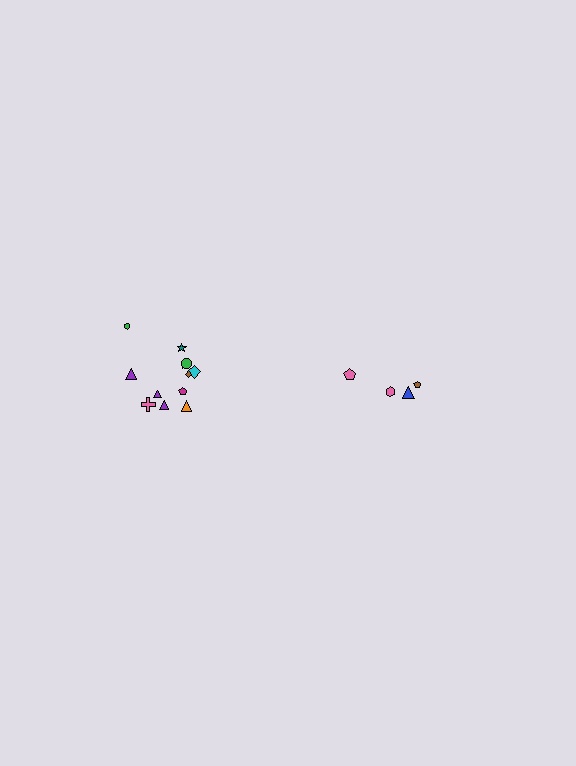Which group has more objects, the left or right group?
The left group.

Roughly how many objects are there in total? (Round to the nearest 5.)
Roughly 15 objects in total.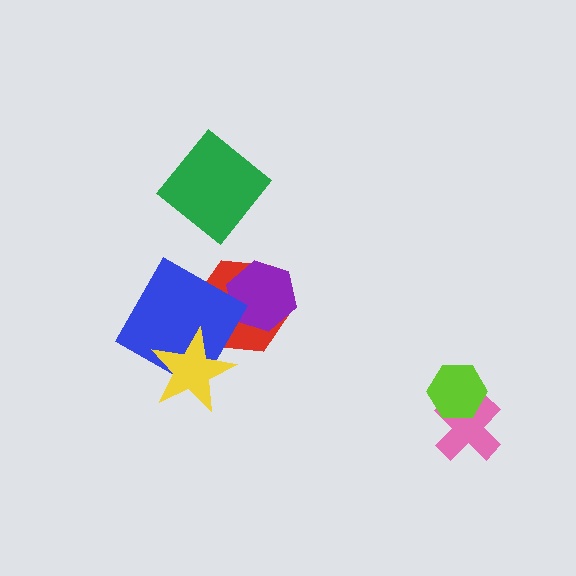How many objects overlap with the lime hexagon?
1 object overlaps with the lime hexagon.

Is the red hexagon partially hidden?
Yes, it is partially covered by another shape.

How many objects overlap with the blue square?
2 objects overlap with the blue square.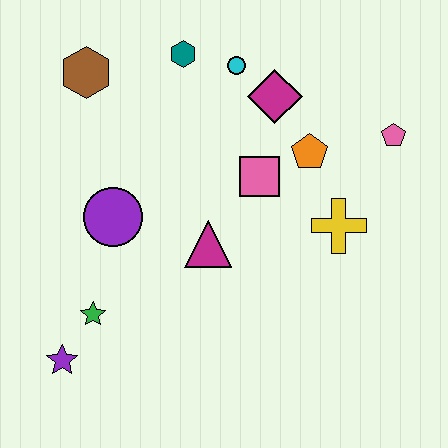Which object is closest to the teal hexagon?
The cyan circle is closest to the teal hexagon.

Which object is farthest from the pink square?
The purple star is farthest from the pink square.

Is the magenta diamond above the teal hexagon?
No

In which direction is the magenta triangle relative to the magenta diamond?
The magenta triangle is below the magenta diamond.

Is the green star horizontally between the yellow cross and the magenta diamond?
No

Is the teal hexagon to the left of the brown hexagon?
No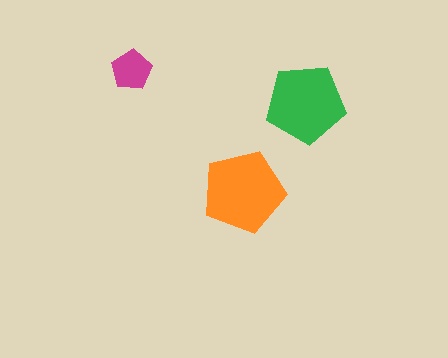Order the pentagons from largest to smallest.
the orange one, the green one, the magenta one.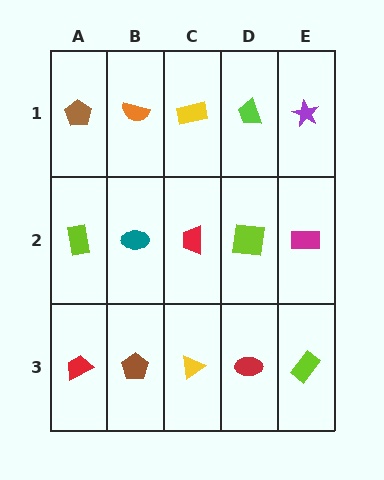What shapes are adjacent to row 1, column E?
A magenta rectangle (row 2, column E), a lime trapezoid (row 1, column D).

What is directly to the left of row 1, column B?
A brown pentagon.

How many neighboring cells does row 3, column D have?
3.